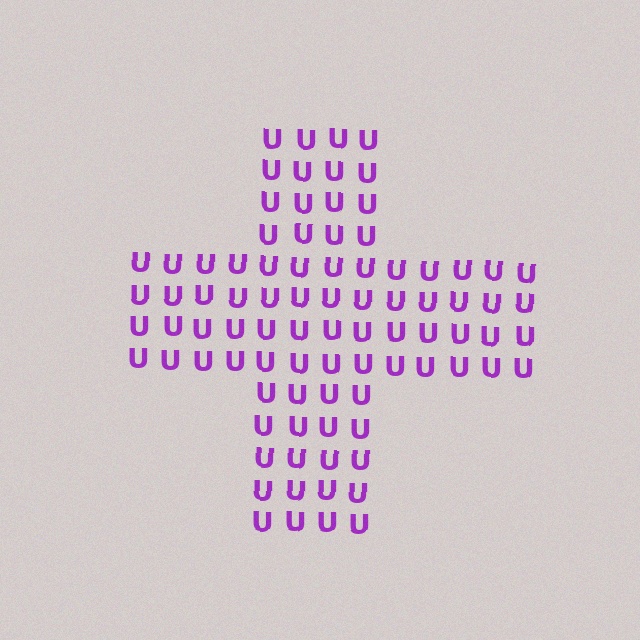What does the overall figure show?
The overall figure shows a cross.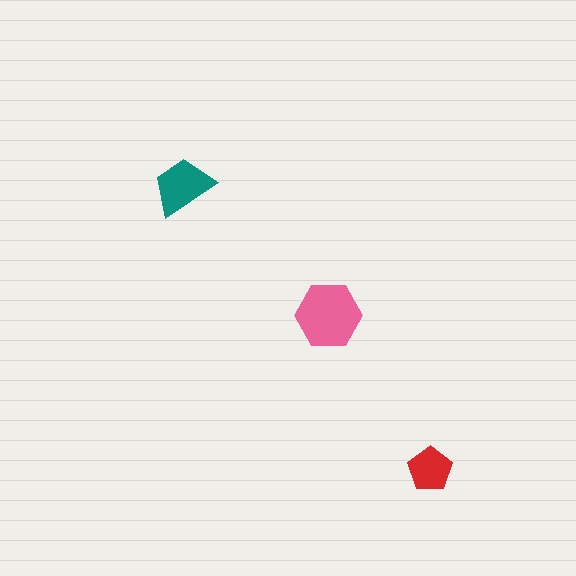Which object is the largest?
The pink hexagon.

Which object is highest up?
The teal trapezoid is topmost.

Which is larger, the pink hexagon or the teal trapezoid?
The pink hexagon.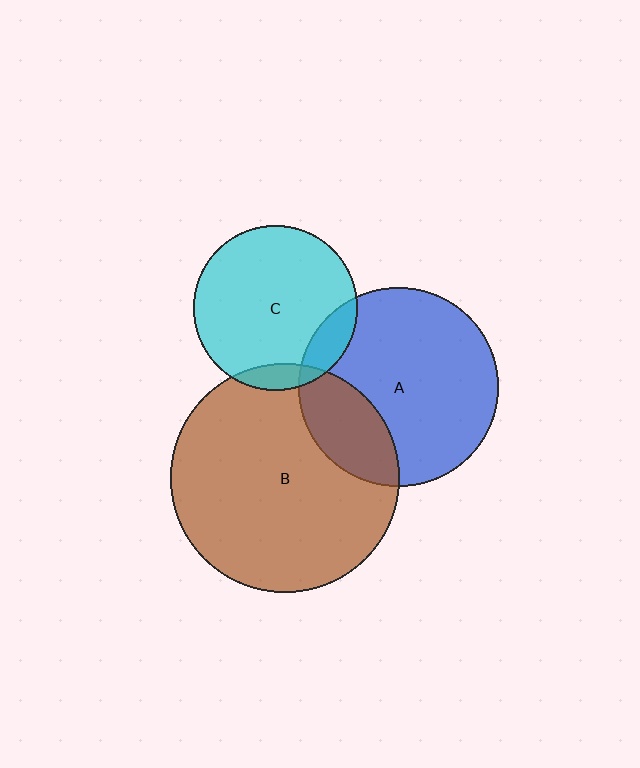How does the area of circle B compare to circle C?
Approximately 1.9 times.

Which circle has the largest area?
Circle B (brown).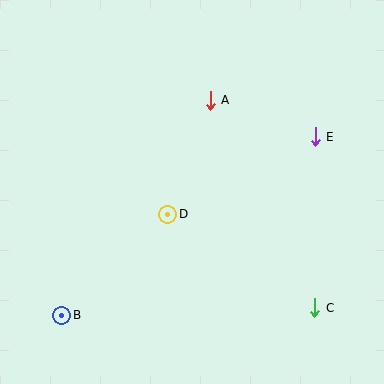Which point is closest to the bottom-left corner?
Point B is closest to the bottom-left corner.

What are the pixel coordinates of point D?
Point D is at (168, 214).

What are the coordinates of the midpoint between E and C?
The midpoint between E and C is at (315, 222).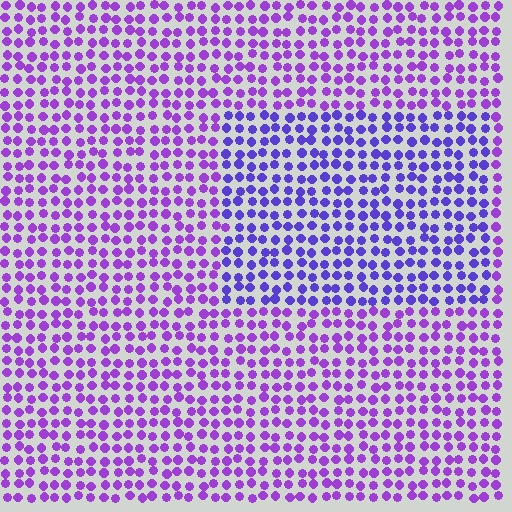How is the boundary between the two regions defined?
The boundary is defined purely by a slight shift in hue (about 28 degrees). Spacing, size, and orientation are identical on both sides.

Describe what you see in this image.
The image is filled with small purple elements in a uniform arrangement. A rectangle-shaped region is visible where the elements are tinted to a slightly different hue, forming a subtle color boundary.